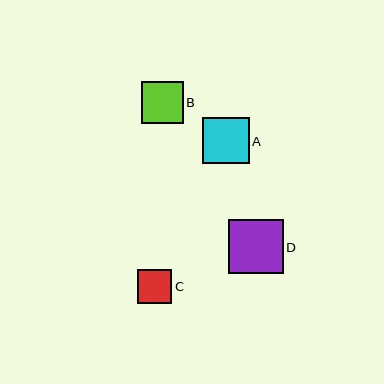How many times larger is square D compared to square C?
Square D is approximately 1.6 times the size of square C.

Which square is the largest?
Square D is the largest with a size of approximately 55 pixels.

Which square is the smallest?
Square C is the smallest with a size of approximately 34 pixels.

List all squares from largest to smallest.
From largest to smallest: D, A, B, C.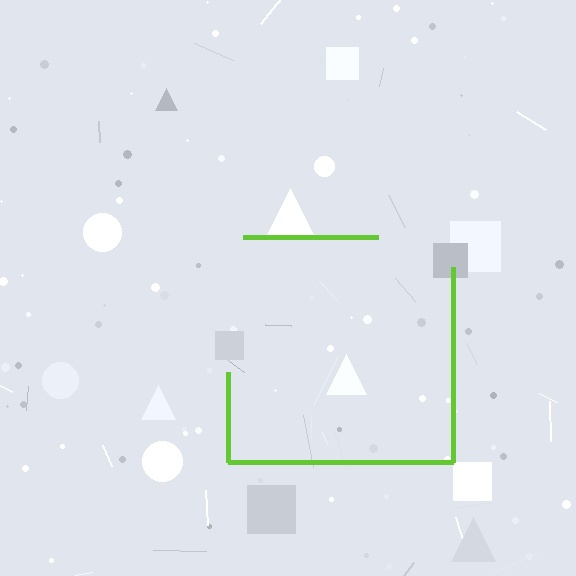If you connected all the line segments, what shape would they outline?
They would outline a square.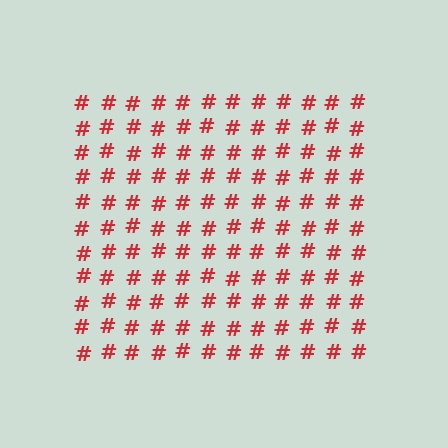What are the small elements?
The small elements are hash symbols.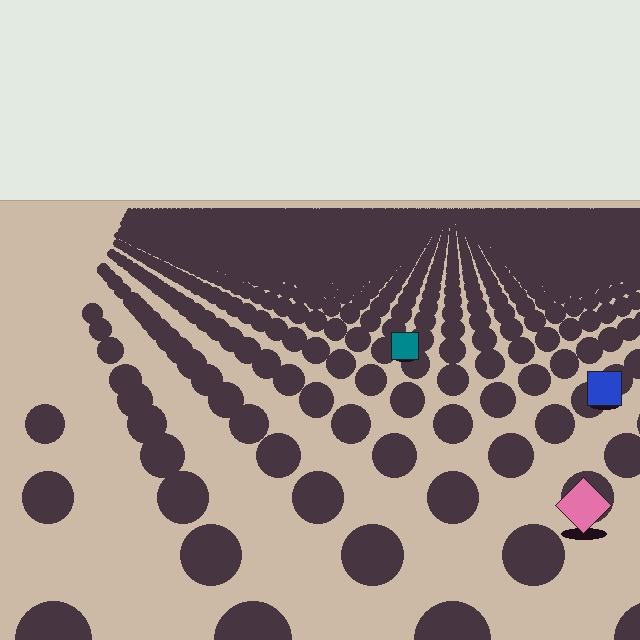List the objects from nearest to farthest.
From nearest to farthest: the pink diamond, the blue square, the teal square.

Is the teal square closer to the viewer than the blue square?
No. The blue square is closer — you can tell from the texture gradient: the ground texture is coarser near it.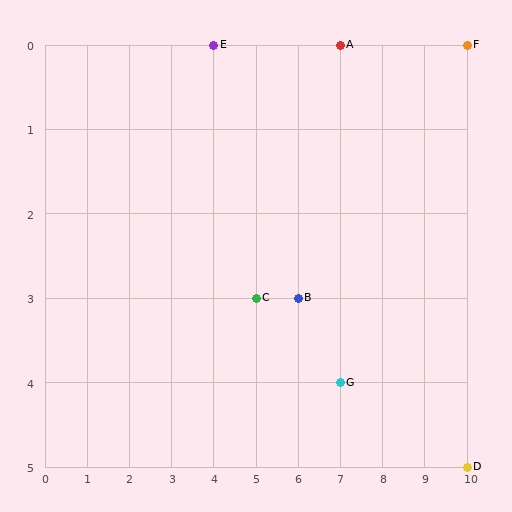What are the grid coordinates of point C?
Point C is at grid coordinates (5, 3).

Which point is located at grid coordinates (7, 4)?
Point G is at (7, 4).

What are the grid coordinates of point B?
Point B is at grid coordinates (6, 3).